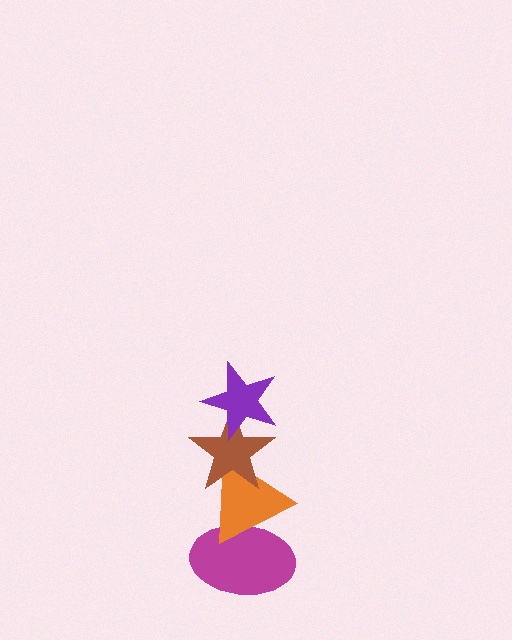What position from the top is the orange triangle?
The orange triangle is 3rd from the top.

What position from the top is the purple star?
The purple star is 1st from the top.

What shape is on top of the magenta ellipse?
The orange triangle is on top of the magenta ellipse.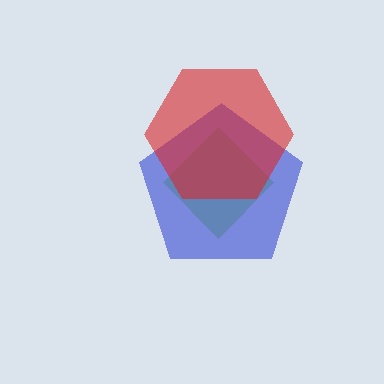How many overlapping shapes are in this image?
There are 3 overlapping shapes in the image.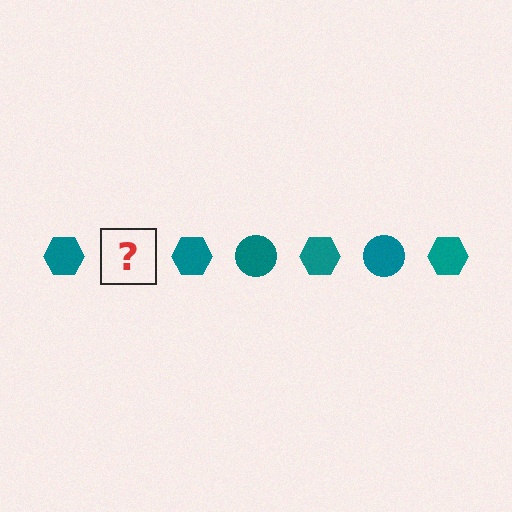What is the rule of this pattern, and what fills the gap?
The rule is that the pattern cycles through hexagon, circle shapes in teal. The gap should be filled with a teal circle.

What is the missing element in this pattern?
The missing element is a teal circle.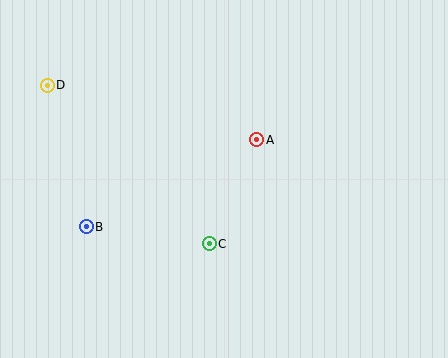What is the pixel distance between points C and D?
The distance between C and D is 227 pixels.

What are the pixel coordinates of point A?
Point A is at (257, 140).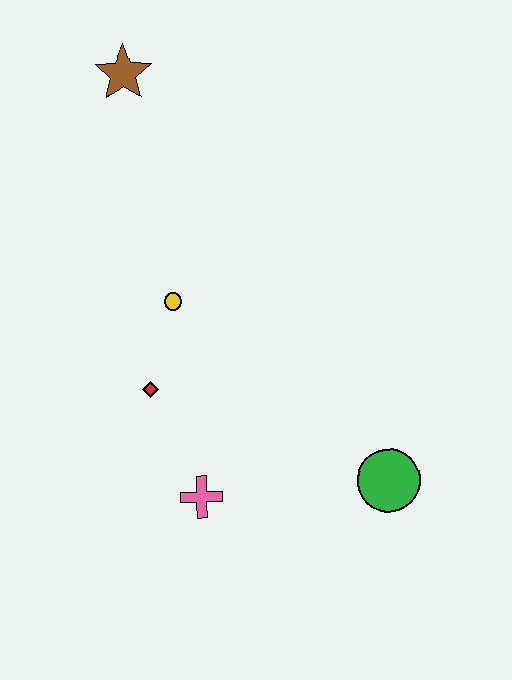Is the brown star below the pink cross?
No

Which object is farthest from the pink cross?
The brown star is farthest from the pink cross.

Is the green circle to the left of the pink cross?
No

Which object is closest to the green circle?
The pink cross is closest to the green circle.